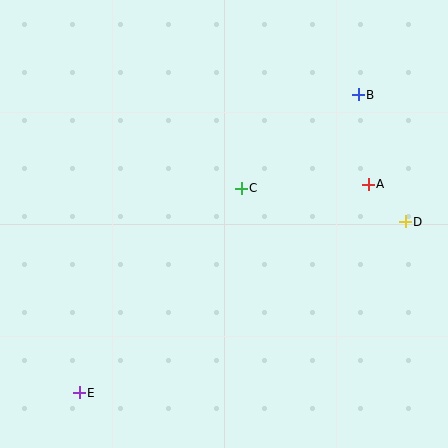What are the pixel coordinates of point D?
Point D is at (405, 222).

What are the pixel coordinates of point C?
Point C is at (241, 188).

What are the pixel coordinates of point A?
Point A is at (368, 184).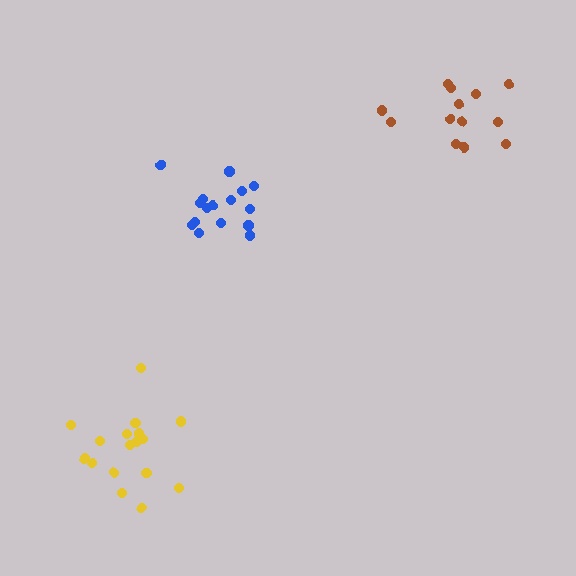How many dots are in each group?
Group 1: 17 dots, Group 2: 16 dots, Group 3: 13 dots (46 total).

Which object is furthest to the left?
The yellow cluster is leftmost.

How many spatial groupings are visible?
There are 3 spatial groupings.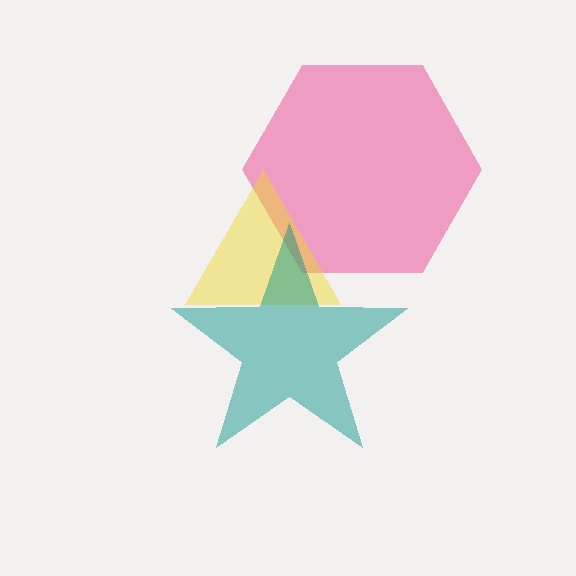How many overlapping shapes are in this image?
There are 3 overlapping shapes in the image.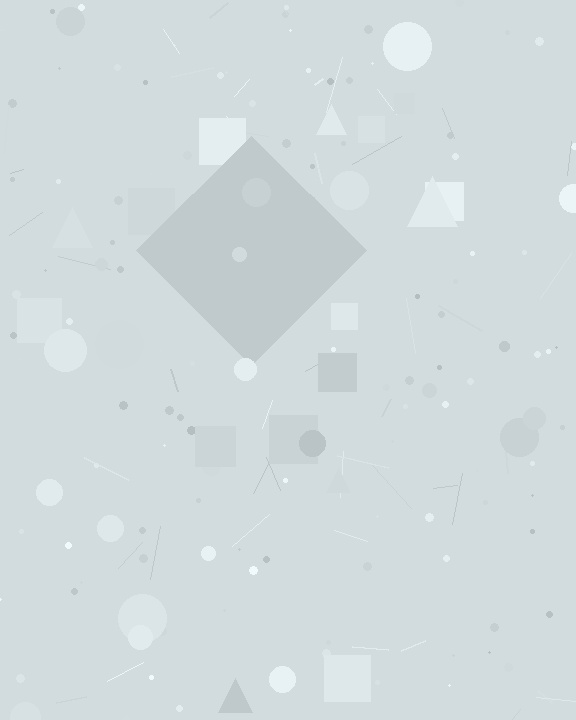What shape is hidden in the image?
A diamond is hidden in the image.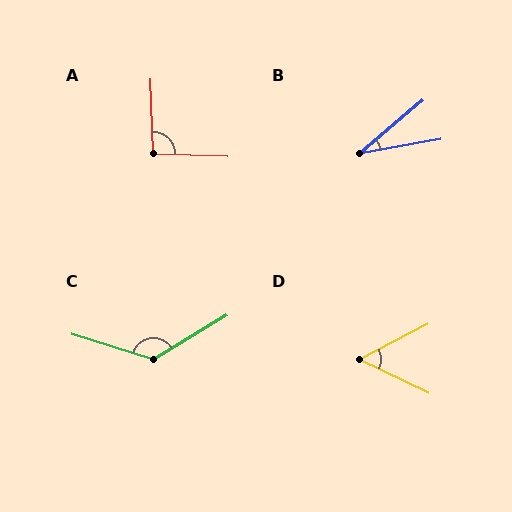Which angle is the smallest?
B, at approximately 29 degrees.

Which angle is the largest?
C, at approximately 132 degrees.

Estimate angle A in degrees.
Approximately 94 degrees.